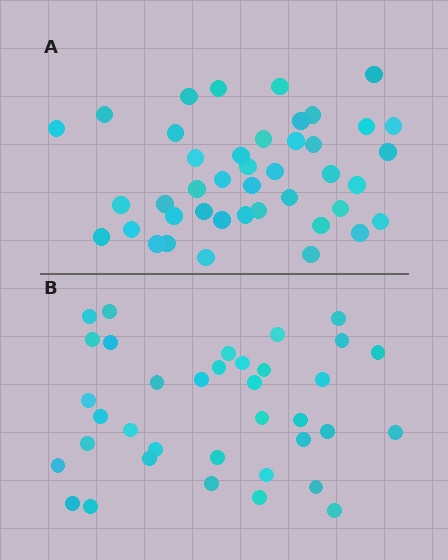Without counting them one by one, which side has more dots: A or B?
Region A (the top region) has more dots.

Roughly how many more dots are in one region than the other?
Region A has about 6 more dots than region B.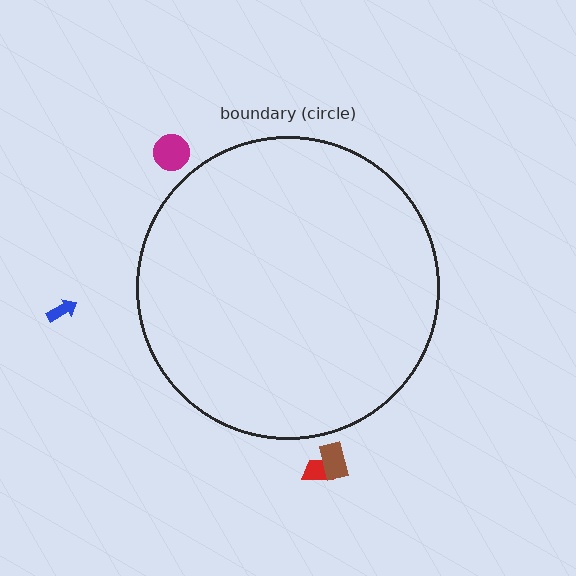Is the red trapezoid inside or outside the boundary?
Outside.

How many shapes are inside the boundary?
0 inside, 4 outside.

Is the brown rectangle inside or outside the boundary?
Outside.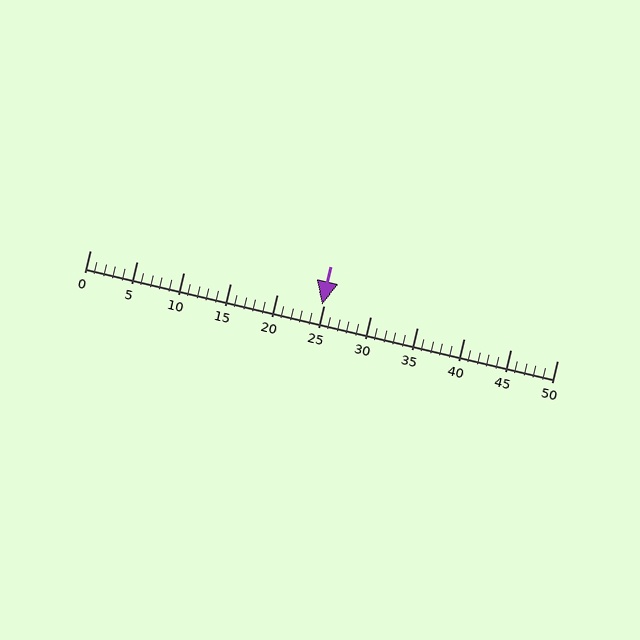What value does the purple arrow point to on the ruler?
The purple arrow points to approximately 25.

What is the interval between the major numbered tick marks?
The major tick marks are spaced 5 units apart.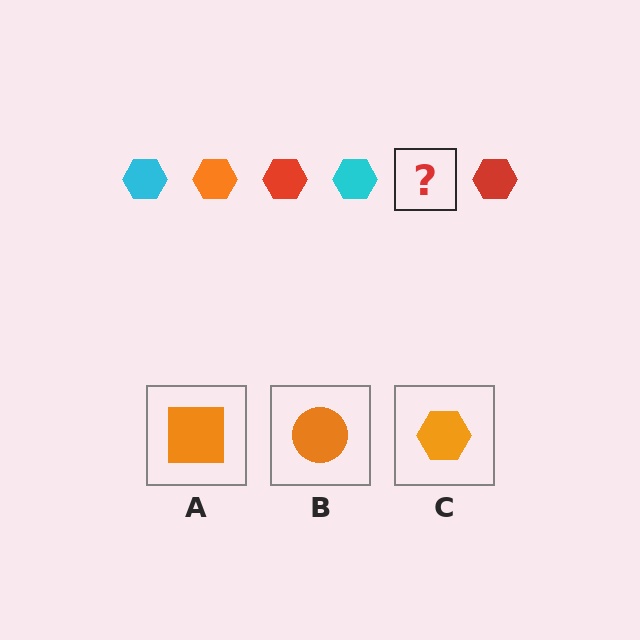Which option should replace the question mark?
Option C.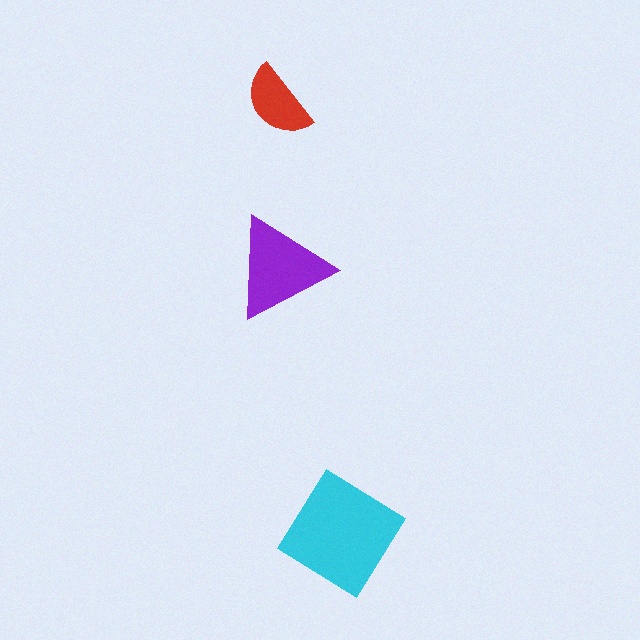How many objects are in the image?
There are 3 objects in the image.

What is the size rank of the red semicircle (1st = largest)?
3rd.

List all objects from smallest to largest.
The red semicircle, the purple triangle, the cyan diamond.